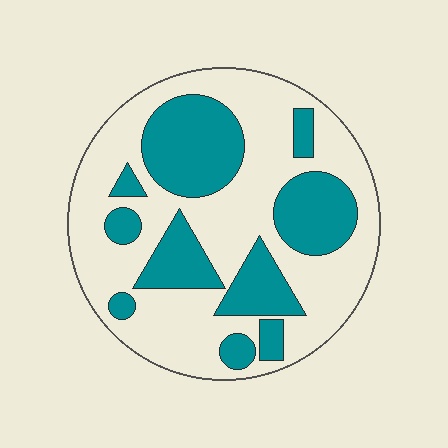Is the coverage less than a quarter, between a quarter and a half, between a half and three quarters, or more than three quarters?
Between a quarter and a half.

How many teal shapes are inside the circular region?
10.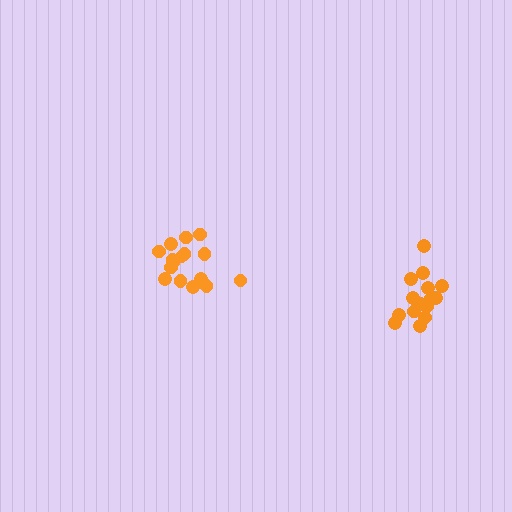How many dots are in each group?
Group 1: 16 dots, Group 2: 15 dots (31 total).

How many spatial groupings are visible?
There are 2 spatial groupings.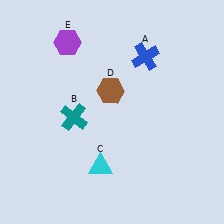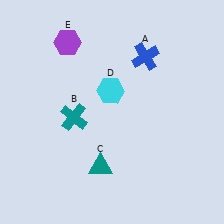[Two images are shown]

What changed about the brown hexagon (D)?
In Image 1, D is brown. In Image 2, it changed to cyan.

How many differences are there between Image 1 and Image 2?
There are 2 differences between the two images.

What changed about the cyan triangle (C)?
In Image 1, C is cyan. In Image 2, it changed to teal.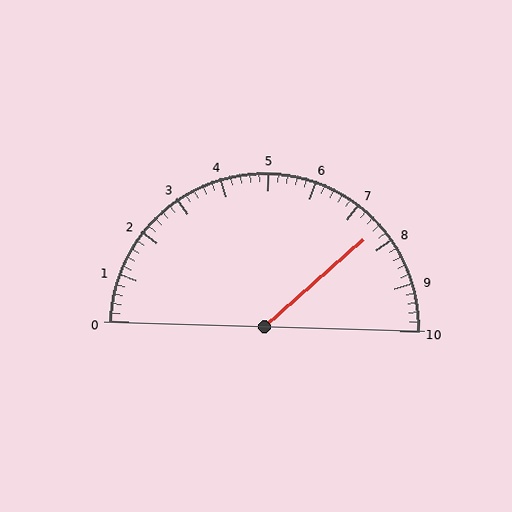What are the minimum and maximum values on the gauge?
The gauge ranges from 0 to 10.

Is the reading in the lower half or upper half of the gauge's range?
The reading is in the upper half of the range (0 to 10).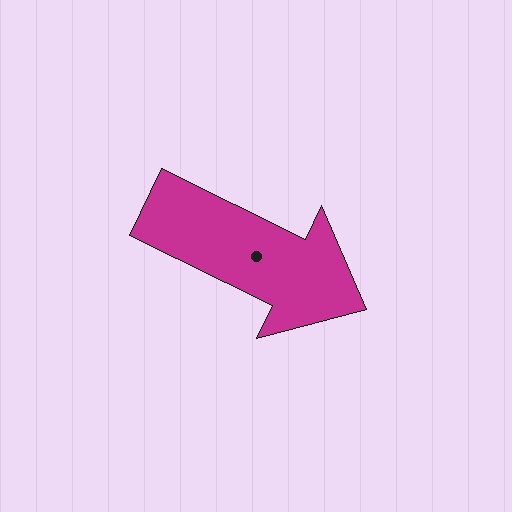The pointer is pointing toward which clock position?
Roughly 4 o'clock.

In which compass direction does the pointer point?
Southeast.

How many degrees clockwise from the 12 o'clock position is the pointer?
Approximately 116 degrees.